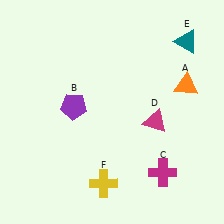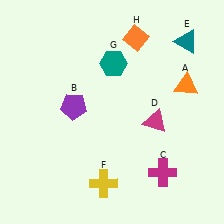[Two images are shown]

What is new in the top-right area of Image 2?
A teal hexagon (G) was added in the top-right area of Image 2.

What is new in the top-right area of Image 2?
An orange diamond (H) was added in the top-right area of Image 2.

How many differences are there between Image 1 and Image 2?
There are 2 differences between the two images.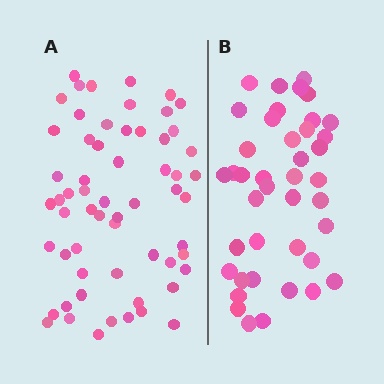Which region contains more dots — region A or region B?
Region A (the left region) has more dots.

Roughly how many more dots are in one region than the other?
Region A has approximately 20 more dots than region B.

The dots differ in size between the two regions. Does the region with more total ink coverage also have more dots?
No. Region B has more total ink coverage because its dots are larger, but region A actually contains more individual dots. Total area can be misleading — the number of items is what matters here.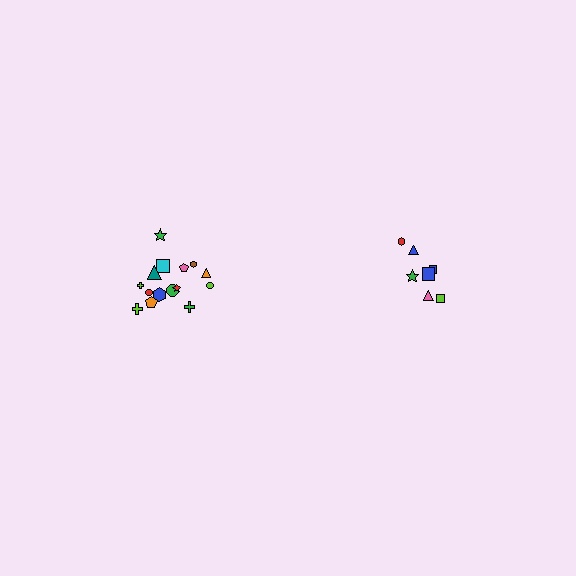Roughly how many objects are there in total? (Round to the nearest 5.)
Roughly 20 objects in total.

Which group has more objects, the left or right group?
The left group.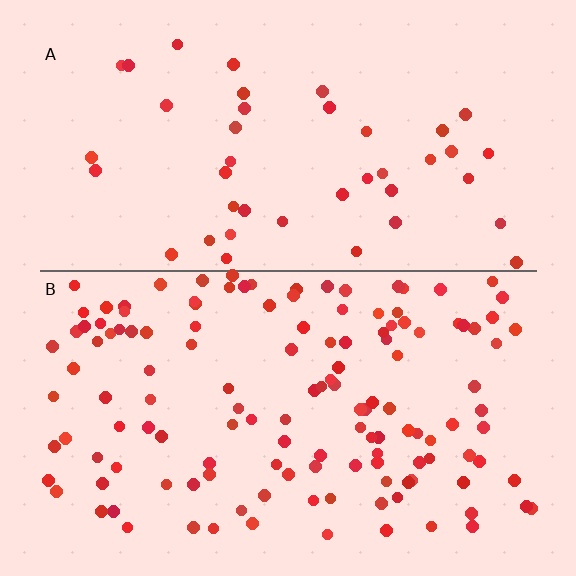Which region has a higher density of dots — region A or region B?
B (the bottom).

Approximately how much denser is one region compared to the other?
Approximately 3.2× — region B over region A.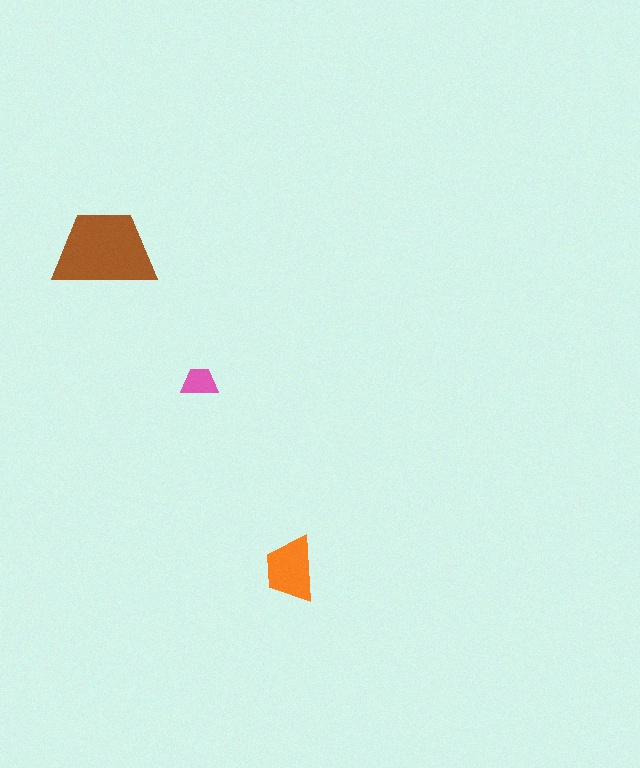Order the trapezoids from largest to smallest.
the brown one, the orange one, the pink one.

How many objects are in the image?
There are 3 objects in the image.